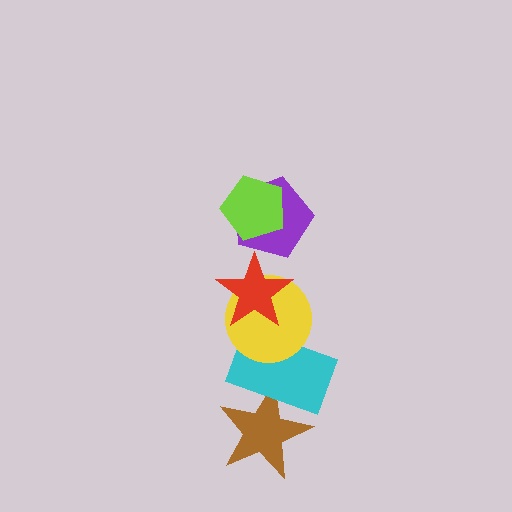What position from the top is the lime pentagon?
The lime pentagon is 1st from the top.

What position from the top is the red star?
The red star is 3rd from the top.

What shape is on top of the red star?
The purple pentagon is on top of the red star.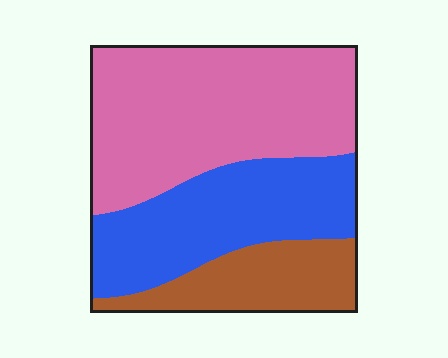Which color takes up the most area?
Pink, at roughly 50%.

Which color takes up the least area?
Brown, at roughly 20%.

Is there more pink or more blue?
Pink.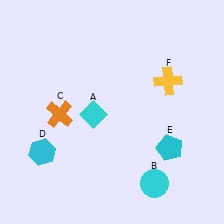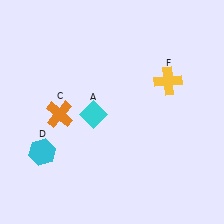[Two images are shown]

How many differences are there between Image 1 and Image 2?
There are 2 differences between the two images.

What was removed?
The cyan circle (B), the cyan pentagon (E) were removed in Image 2.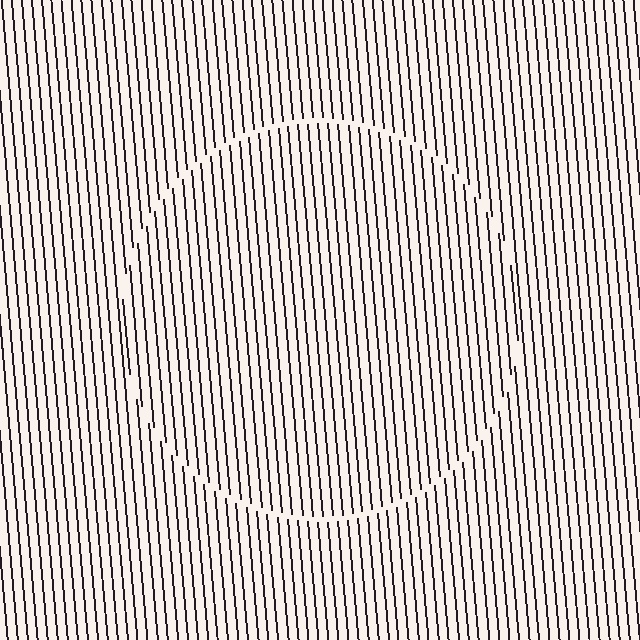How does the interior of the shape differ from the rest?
The interior of the shape contains the same grating, shifted by half a period — the contour is defined by the phase discontinuity where line-ends from the inner and outer gratings abut.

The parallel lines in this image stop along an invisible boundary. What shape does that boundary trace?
An illusory circle. The interior of the shape contains the same grating, shifted by half a period — the contour is defined by the phase discontinuity where line-ends from the inner and outer gratings abut.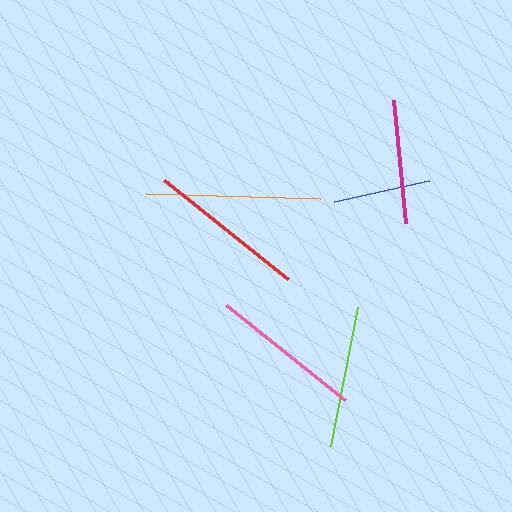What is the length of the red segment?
The red segment is approximately 159 pixels long.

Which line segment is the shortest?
The blue line is the shortest at approximately 97 pixels.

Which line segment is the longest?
The orange line is the longest at approximately 174 pixels.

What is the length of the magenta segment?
The magenta segment is approximately 123 pixels long.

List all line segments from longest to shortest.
From longest to shortest: orange, red, pink, lime, magenta, blue.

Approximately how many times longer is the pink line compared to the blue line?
The pink line is approximately 1.6 times the length of the blue line.